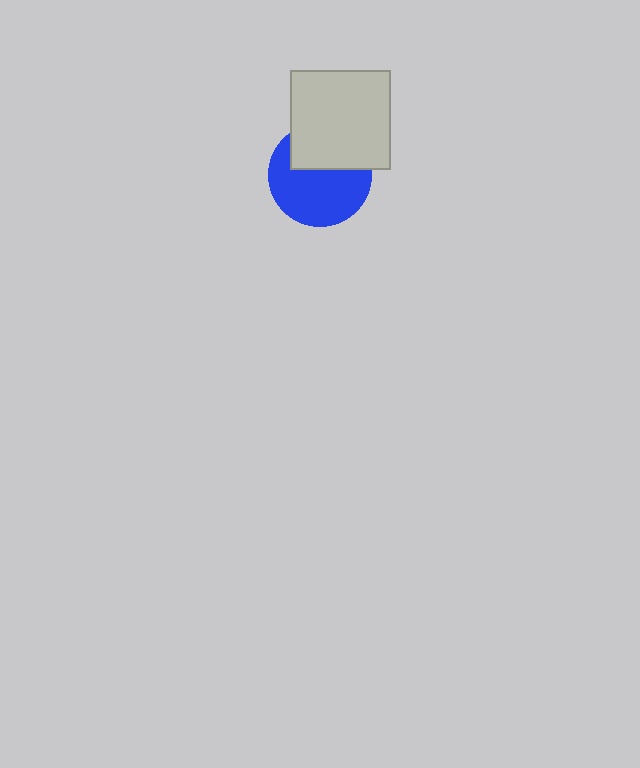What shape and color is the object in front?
The object in front is a light gray square.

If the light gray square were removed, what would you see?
You would see the complete blue circle.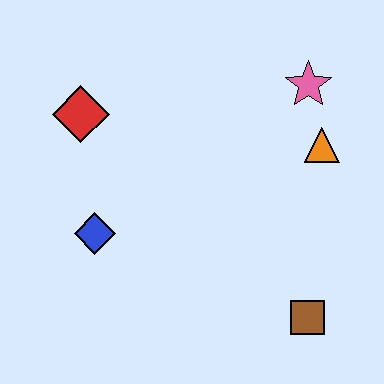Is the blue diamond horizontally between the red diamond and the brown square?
Yes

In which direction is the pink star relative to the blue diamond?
The pink star is to the right of the blue diamond.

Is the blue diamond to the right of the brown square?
No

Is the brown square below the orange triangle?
Yes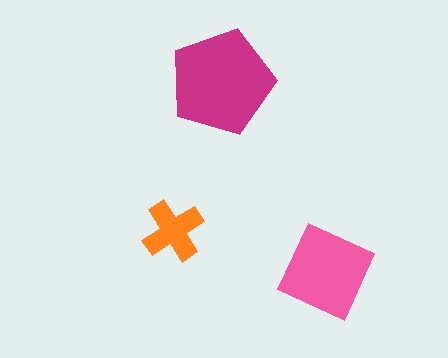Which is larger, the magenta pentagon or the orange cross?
The magenta pentagon.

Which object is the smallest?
The orange cross.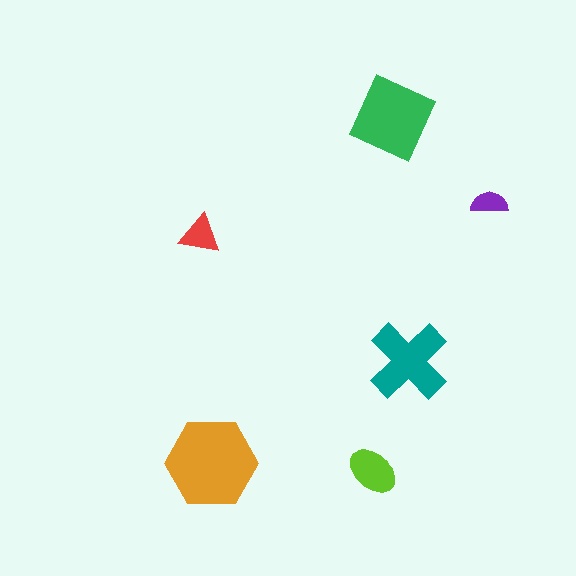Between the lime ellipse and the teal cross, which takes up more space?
The teal cross.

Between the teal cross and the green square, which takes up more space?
The green square.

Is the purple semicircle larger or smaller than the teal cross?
Smaller.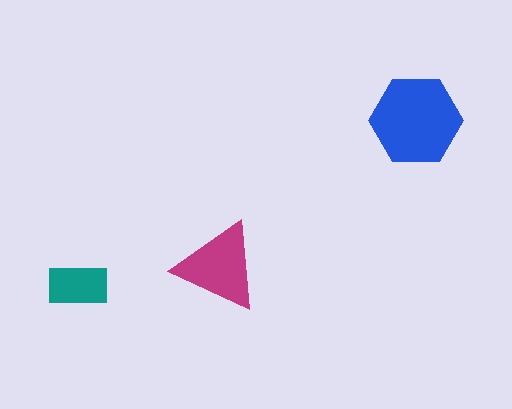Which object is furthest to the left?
The teal rectangle is leftmost.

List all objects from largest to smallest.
The blue hexagon, the magenta triangle, the teal rectangle.